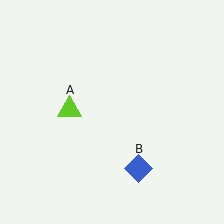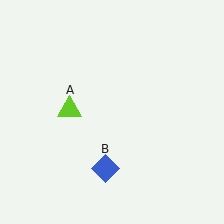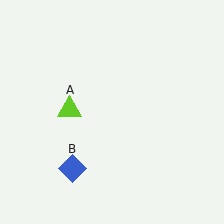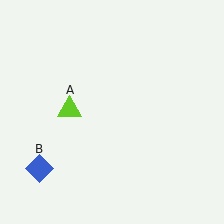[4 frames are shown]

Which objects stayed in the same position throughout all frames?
Lime triangle (object A) remained stationary.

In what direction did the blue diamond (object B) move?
The blue diamond (object B) moved left.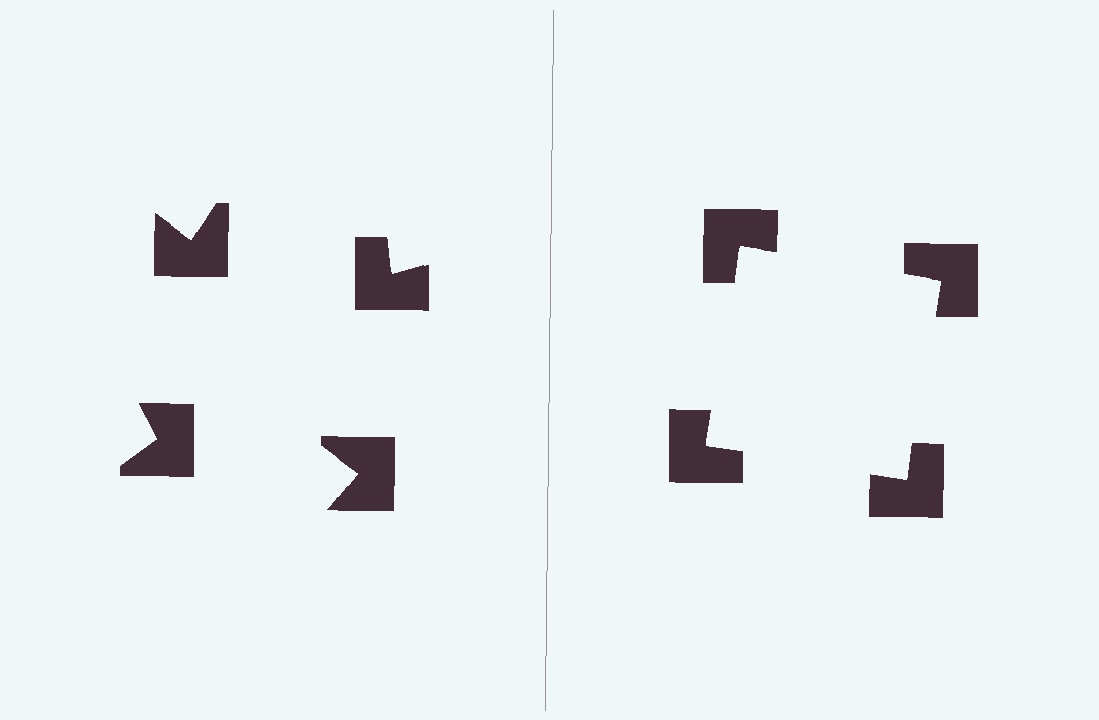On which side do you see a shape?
An illusory square appears on the right side. On the left side the wedge cuts are rotated, so no coherent shape forms.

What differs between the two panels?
The notched squares are positioned identically on both sides; only the wedge orientations differ. On the right they align to a square; on the left they are misaligned.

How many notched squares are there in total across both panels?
8 — 4 on each side.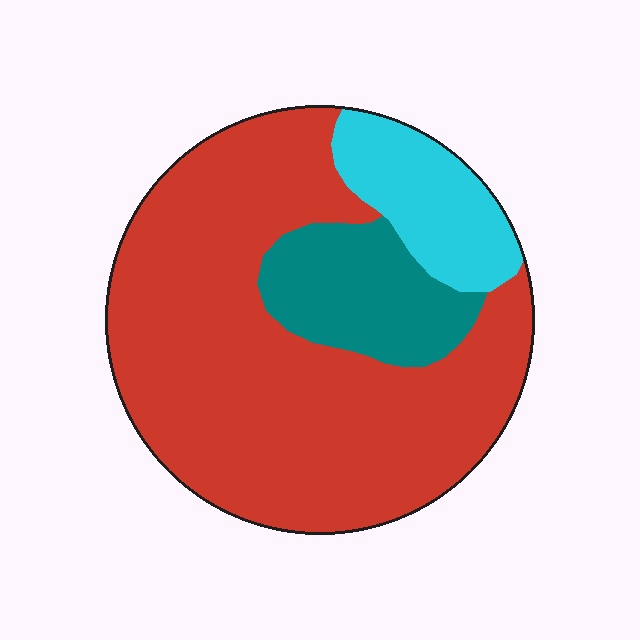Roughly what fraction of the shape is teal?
Teal covers around 15% of the shape.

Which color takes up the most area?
Red, at roughly 70%.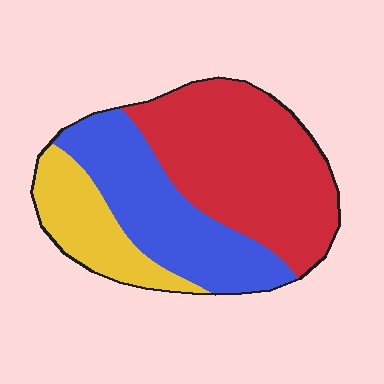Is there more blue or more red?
Red.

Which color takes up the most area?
Red, at roughly 50%.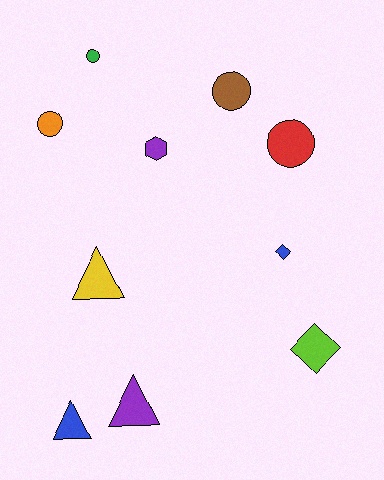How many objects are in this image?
There are 10 objects.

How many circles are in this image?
There are 4 circles.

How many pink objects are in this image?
There are no pink objects.